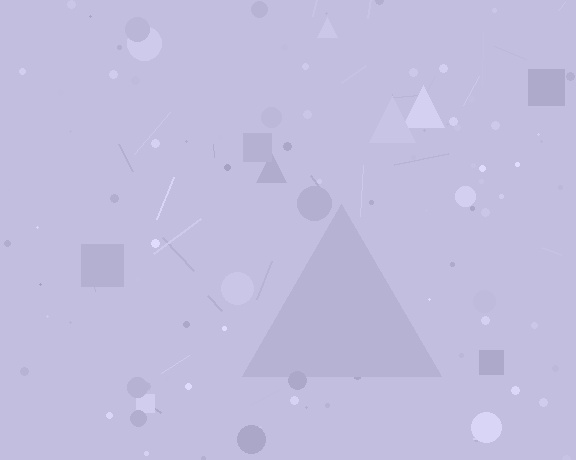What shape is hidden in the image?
A triangle is hidden in the image.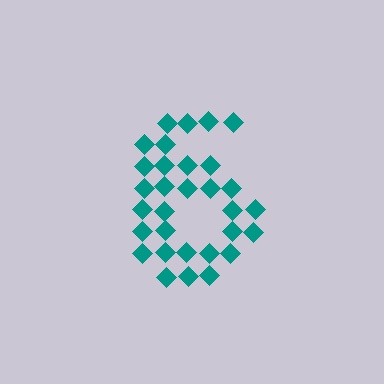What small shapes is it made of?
It is made of small diamonds.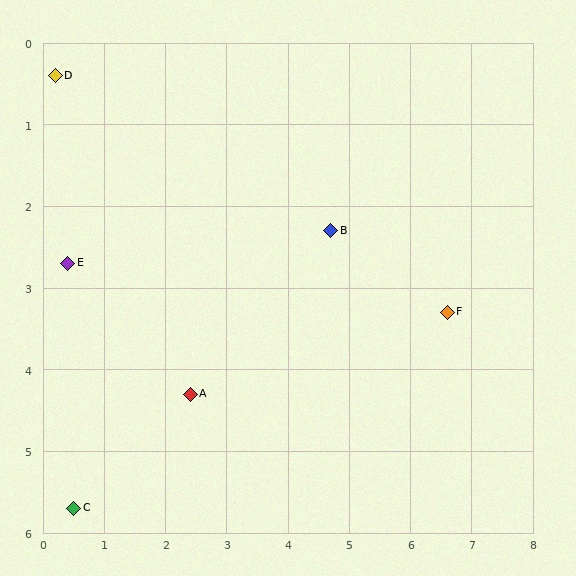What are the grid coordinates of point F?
Point F is at approximately (6.6, 3.3).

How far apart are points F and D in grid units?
Points F and D are about 7.0 grid units apart.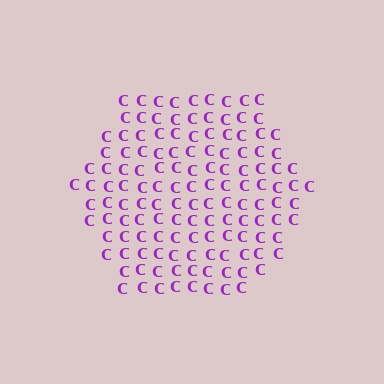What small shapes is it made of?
It is made of small letter C's.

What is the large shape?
The large shape is a hexagon.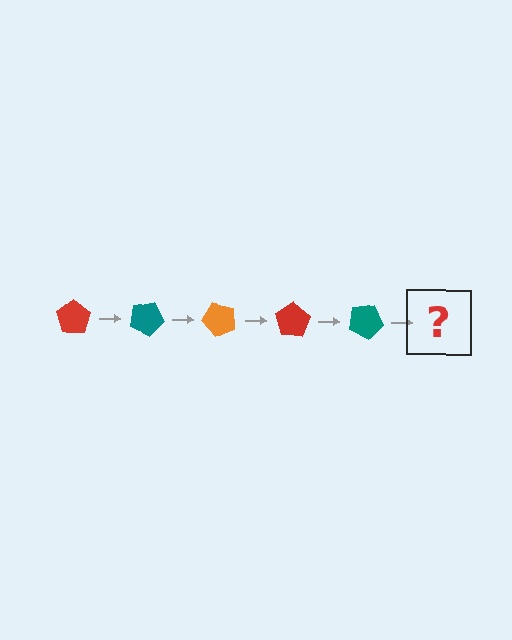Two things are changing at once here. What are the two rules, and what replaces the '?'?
The two rules are that it rotates 25 degrees each step and the color cycles through red, teal, and orange. The '?' should be an orange pentagon, rotated 125 degrees from the start.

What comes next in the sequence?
The next element should be an orange pentagon, rotated 125 degrees from the start.